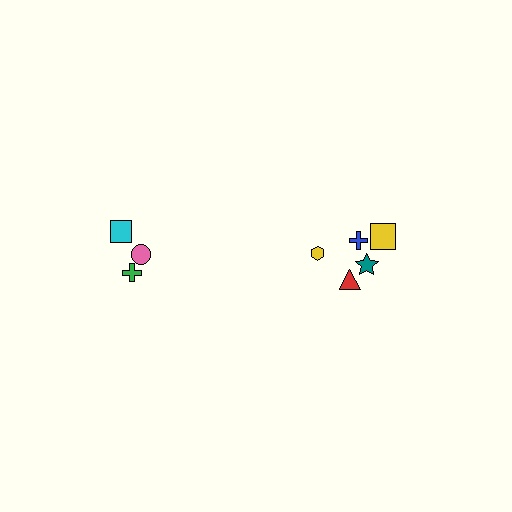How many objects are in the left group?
There are 3 objects.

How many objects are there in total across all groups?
There are 8 objects.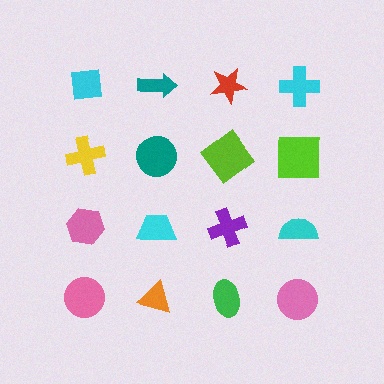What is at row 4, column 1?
A pink circle.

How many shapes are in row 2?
4 shapes.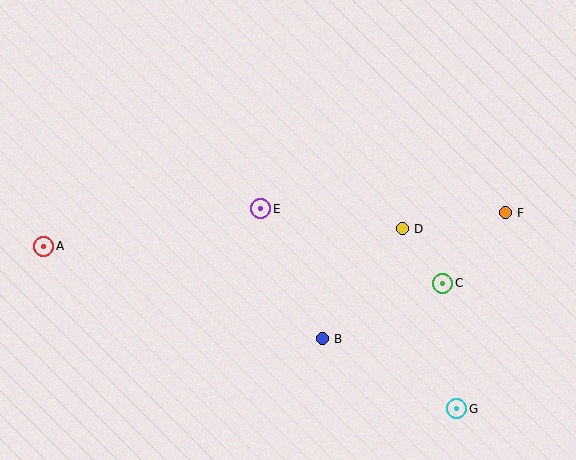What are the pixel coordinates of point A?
Point A is at (44, 246).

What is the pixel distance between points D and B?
The distance between D and B is 136 pixels.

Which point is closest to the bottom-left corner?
Point A is closest to the bottom-left corner.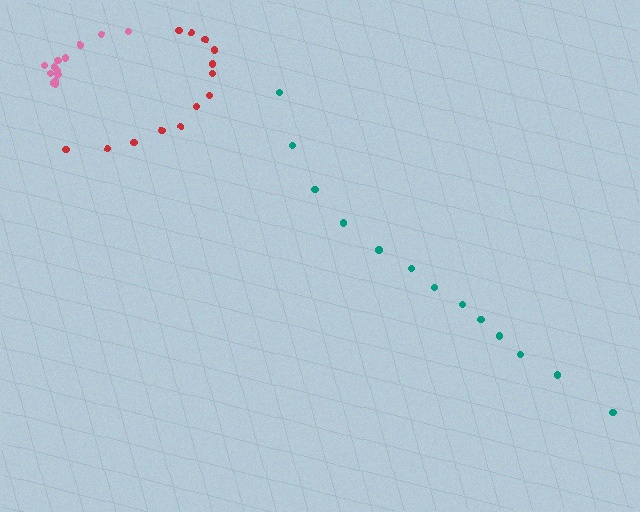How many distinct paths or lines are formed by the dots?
There are 3 distinct paths.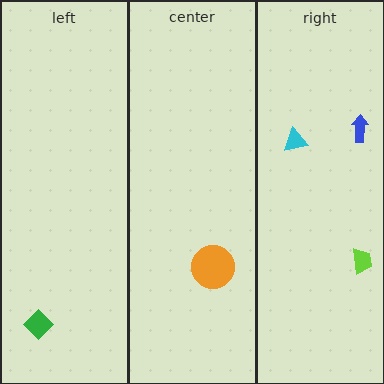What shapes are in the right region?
The cyan triangle, the lime trapezoid, the blue arrow.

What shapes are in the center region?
The orange circle.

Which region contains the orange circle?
The center region.